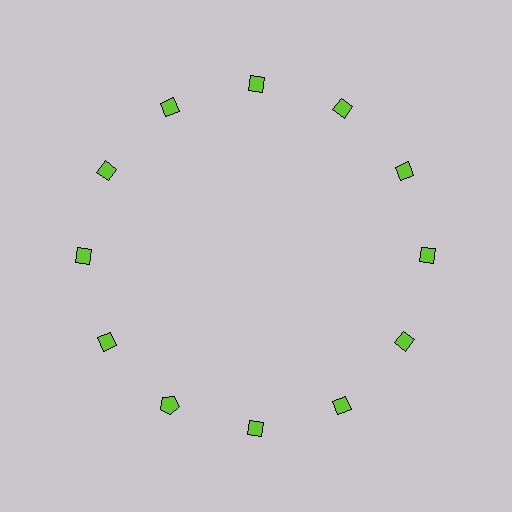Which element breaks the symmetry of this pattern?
The lime pentagon at roughly the 7 o'clock position breaks the symmetry. All other shapes are lime diamonds.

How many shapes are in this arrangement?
There are 12 shapes arranged in a ring pattern.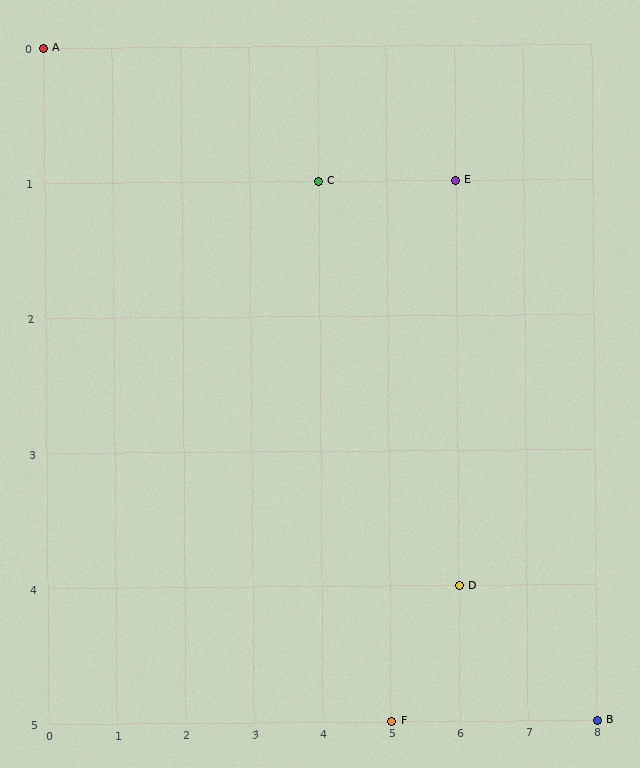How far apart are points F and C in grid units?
Points F and C are 1 column and 4 rows apart (about 4.1 grid units diagonally).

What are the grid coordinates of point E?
Point E is at grid coordinates (6, 1).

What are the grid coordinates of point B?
Point B is at grid coordinates (8, 5).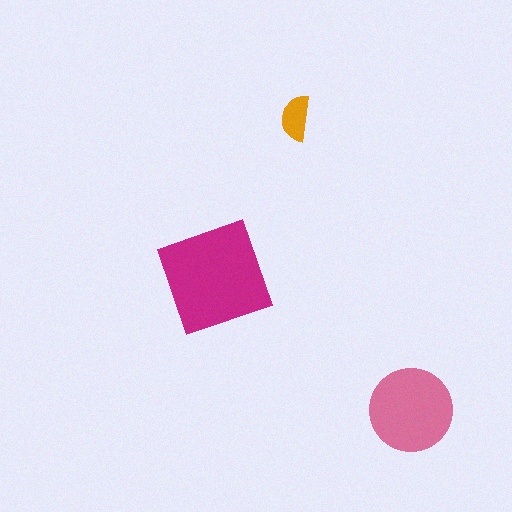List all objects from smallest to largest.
The orange semicircle, the pink circle, the magenta diamond.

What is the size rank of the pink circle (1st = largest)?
2nd.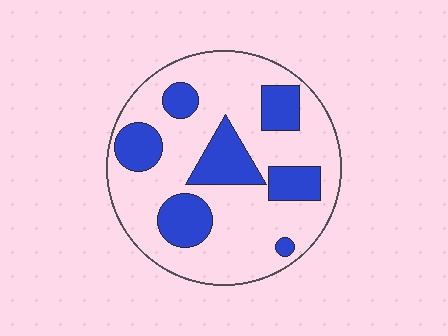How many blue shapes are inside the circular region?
7.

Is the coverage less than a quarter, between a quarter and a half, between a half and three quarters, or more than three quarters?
Between a quarter and a half.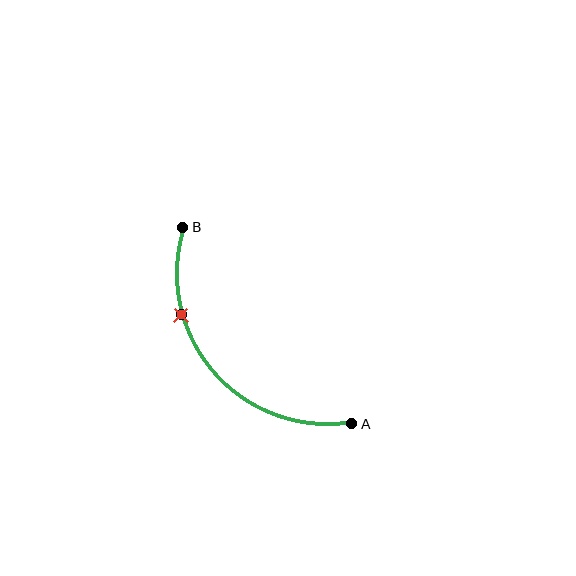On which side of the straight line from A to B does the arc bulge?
The arc bulges below and to the left of the straight line connecting A and B.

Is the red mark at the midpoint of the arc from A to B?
No. The red mark lies on the arc but is closer to endpoint B. The arc midpoint would be at the point on the curve equidistant along the arc from both A and B.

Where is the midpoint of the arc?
The arc midpoint is the point on the curve farthest from the straight line joining A and B. It sits below and to the left of that line.